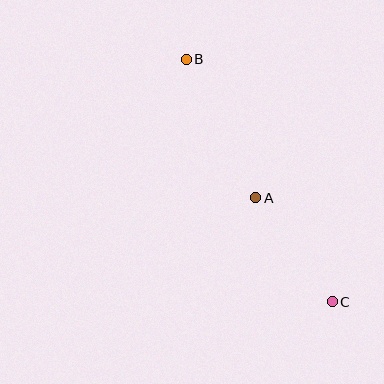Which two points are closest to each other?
Points A and C are closest to each other.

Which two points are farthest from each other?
Points B and C are farthest from each other.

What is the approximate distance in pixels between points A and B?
The distance between A and B is approximately 155 pixels.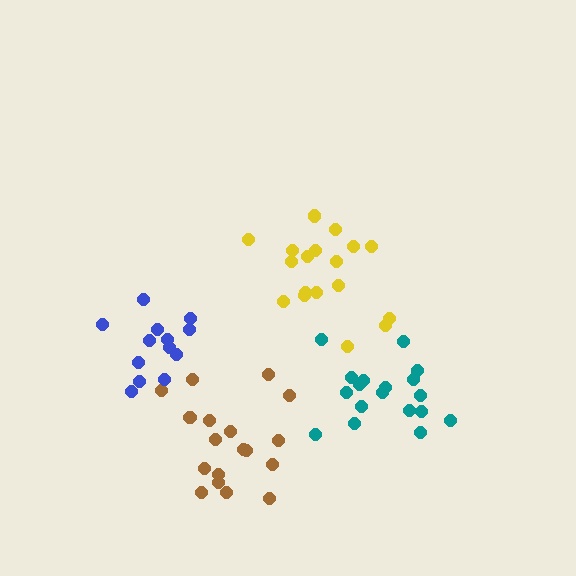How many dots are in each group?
Group 1: 18 dots, Group 2: 13 dots, Group 3: 18 dots, Group 4: 18 dots (67 total).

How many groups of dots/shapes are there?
There are 4 groups.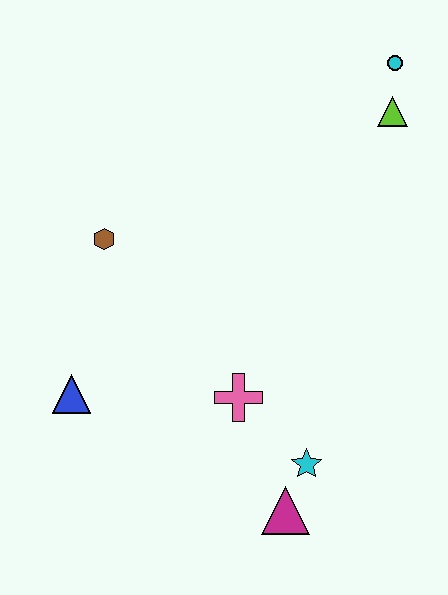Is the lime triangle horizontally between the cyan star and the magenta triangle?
No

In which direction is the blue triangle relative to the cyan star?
The blue triangle is to the left of the cyan star.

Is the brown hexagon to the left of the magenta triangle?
Yes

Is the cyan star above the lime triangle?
No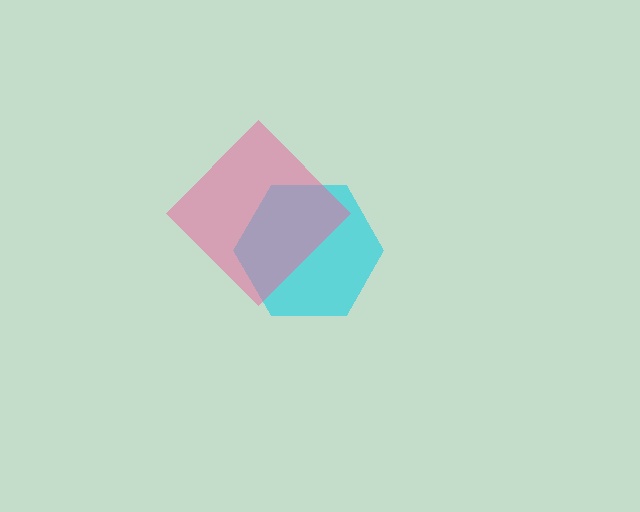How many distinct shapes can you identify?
There are 2 distinct shapes: a cyan hexagon, a pink diamond.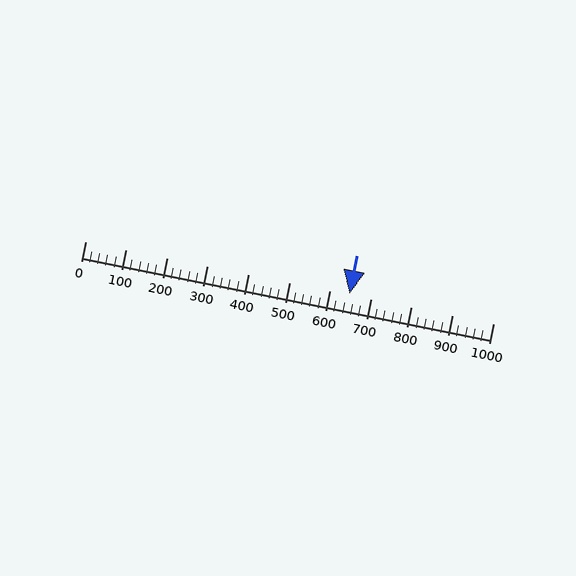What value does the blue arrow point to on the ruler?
The blue arrow points to approximately 649.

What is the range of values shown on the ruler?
The ruler shows values from 0 to 1000.